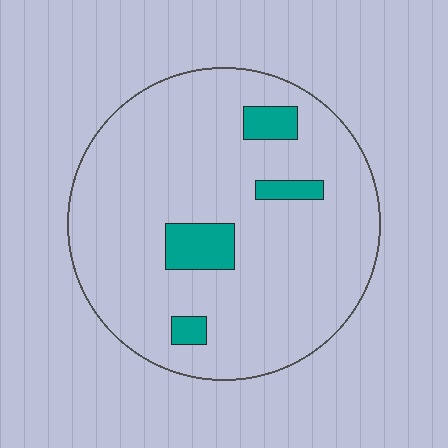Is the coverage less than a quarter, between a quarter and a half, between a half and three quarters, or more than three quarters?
Less than a quarter.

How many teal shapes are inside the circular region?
4.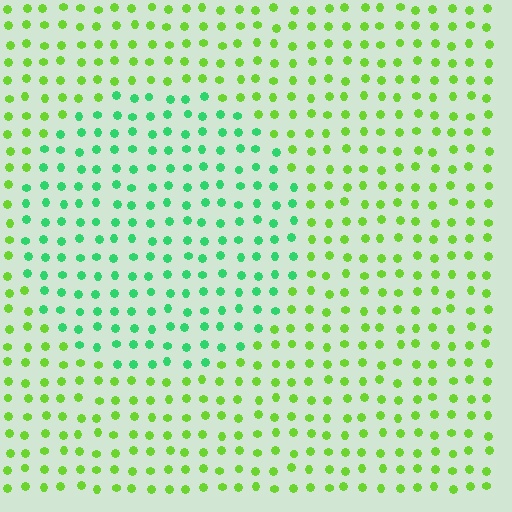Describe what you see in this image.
The image is filled with small lime elements in a uniform arrangement. A circle-shaped region is visible where the elements are tinted to a slightly different hue, forming a subtle color boundary.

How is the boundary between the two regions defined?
The boundary is defined purely by a slight shift in hue (about 44 degrees). Spacing, size, and orientation are identical on both sides.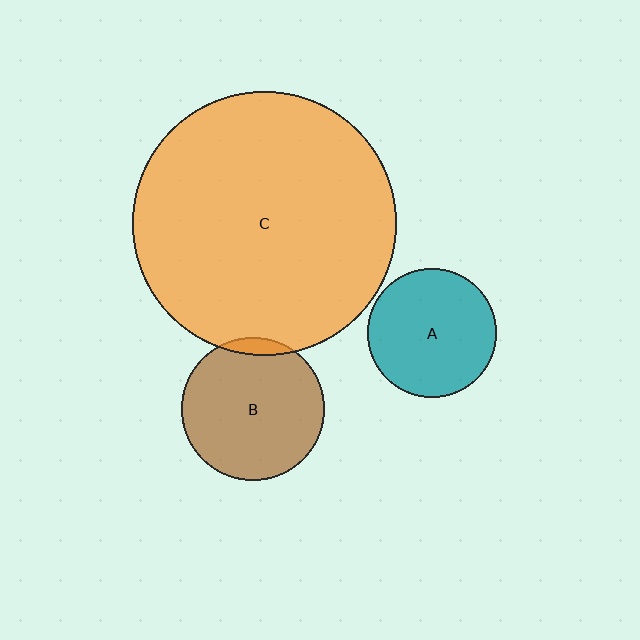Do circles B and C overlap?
Yes.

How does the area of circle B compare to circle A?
Approximately 1.2 times.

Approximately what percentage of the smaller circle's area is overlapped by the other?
Approximately 5%.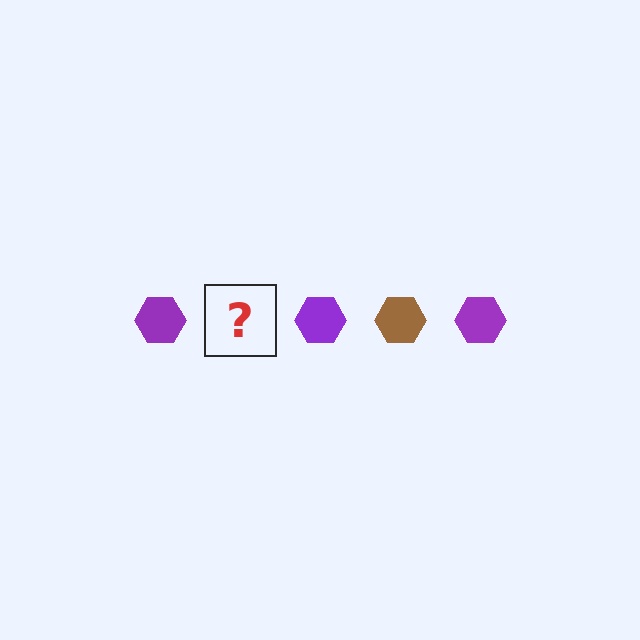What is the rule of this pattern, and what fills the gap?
The rule is that the pattern cycles through purple, brown hexagons. The gap should be filled with a brown hexagon.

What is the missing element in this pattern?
The missing element is a brown hexagon.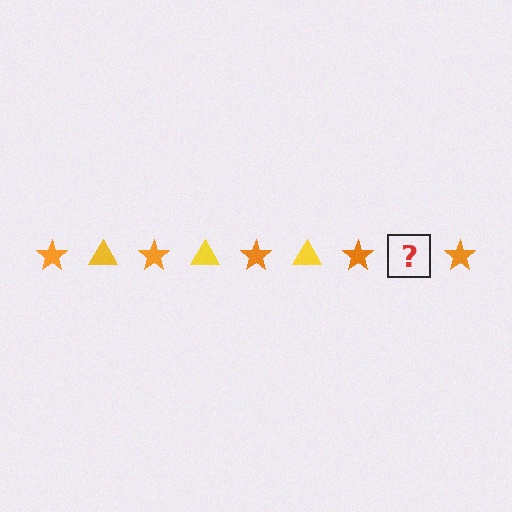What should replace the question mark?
The question mark should be replaced with a yellow triangle.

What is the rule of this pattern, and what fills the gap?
The rule is that the pattern alternates between orange star and yellow triangle. The gap should be filled with a yellow triangle.